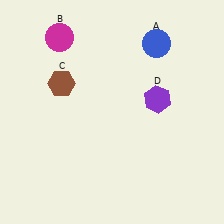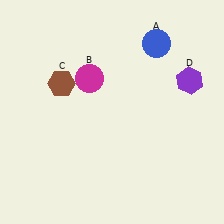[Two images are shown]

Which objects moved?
The objects that moved are: the magenta circle (B), the purple hexagon (D).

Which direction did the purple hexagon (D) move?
The purple hexagon (D) moved right.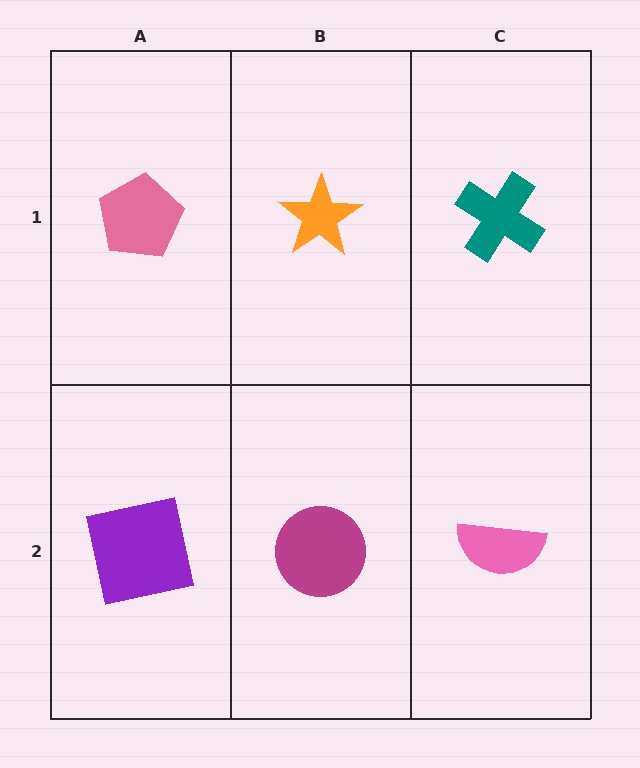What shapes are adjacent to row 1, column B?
A magenta circle (row 2, column B), a pink pentagon (row 1, column A), a teal cross (row 1, column C).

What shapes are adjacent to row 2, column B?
An orange star (row 1, column B), a purple square (row 2, column A), a pink semicircle (row 2, column C).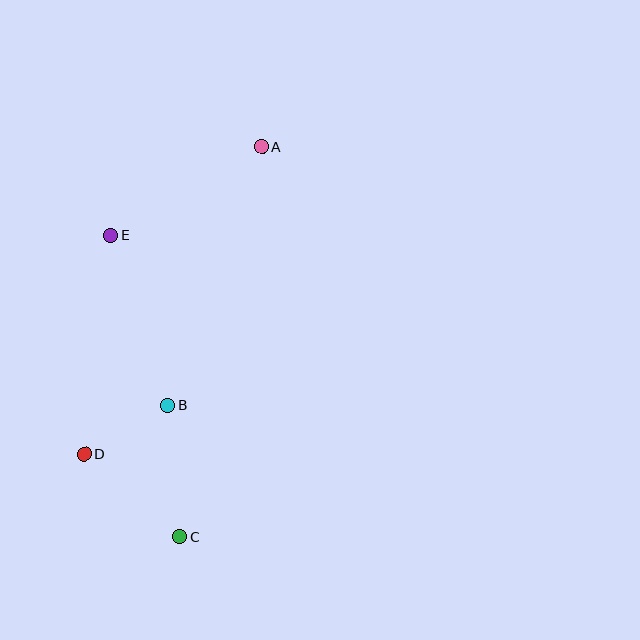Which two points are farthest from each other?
Points A and C are farthest from each other.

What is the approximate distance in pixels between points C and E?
The distance between C and E is approximately 309 pixels.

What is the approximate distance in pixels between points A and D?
The distance between A and D is approximately 355 pixels.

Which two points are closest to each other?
Points B and D are closest to each other.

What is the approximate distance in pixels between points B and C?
The distance between B and C is approximately 132 pixels.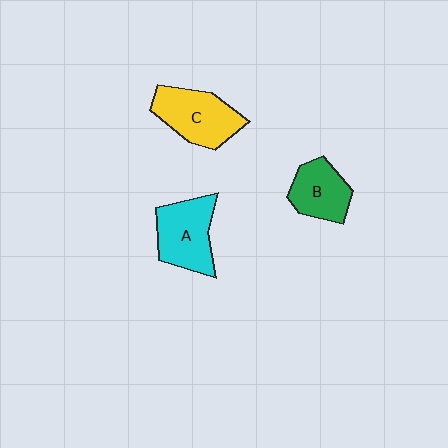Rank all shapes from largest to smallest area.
From largest to smallest: C (yellow), A (cyan), B (green).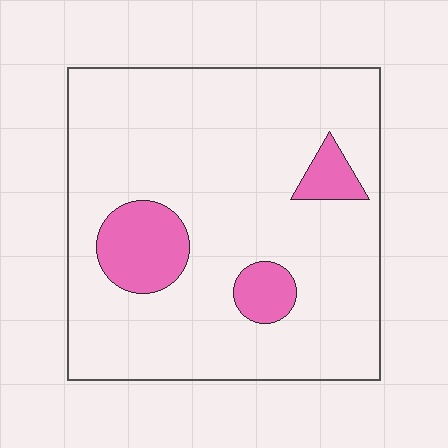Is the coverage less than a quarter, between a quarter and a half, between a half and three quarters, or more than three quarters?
Less than a quarter.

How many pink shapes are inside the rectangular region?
3.